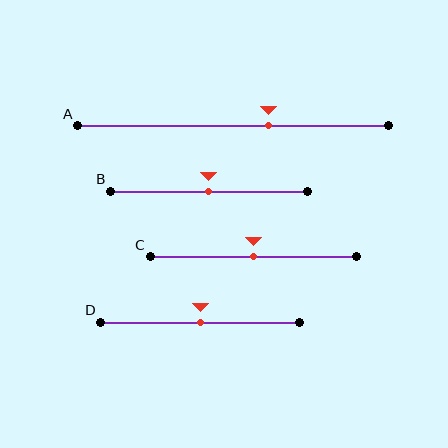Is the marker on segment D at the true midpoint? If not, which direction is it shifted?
Yes, the marker on segment D is at the true midpoint.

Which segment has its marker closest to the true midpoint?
Segment B has its marker closest to the true midpoint.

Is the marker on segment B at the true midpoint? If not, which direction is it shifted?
Yes, the marker on segment B is at the true midpoint.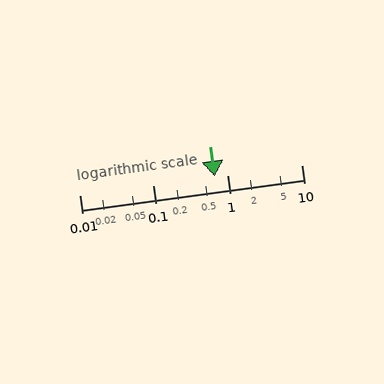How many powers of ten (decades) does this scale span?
The scale spans 3 decades, from 0.01 to 10.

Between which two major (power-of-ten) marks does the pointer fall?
The pointer is between 0.1 and 1.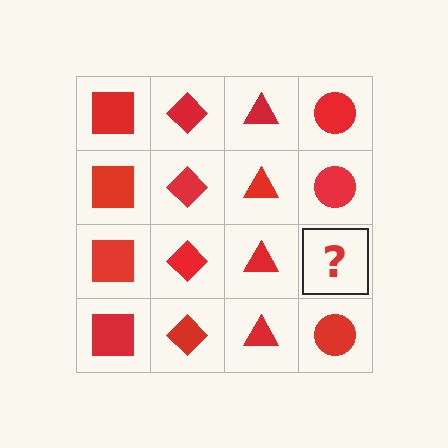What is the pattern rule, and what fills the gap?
The rule is that each column has a consistent shape. The gap should be filled with a red circle.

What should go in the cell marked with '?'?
The missing cell should contain a red circle.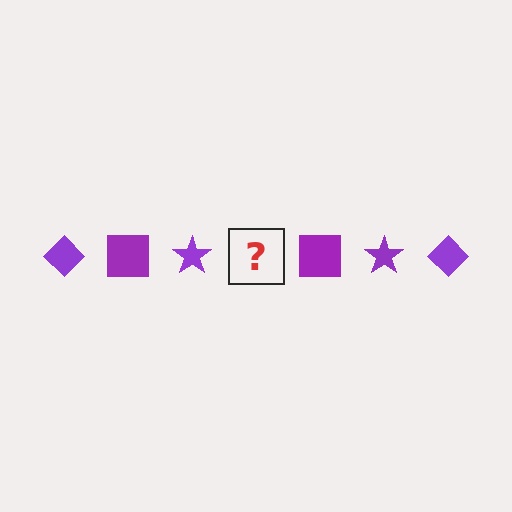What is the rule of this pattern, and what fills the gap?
The rule is that the pattern cycles through diamond, square, star shapes in purple. The gap should be filled with a purple diamond.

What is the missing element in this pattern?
The missing element is a purple diamond.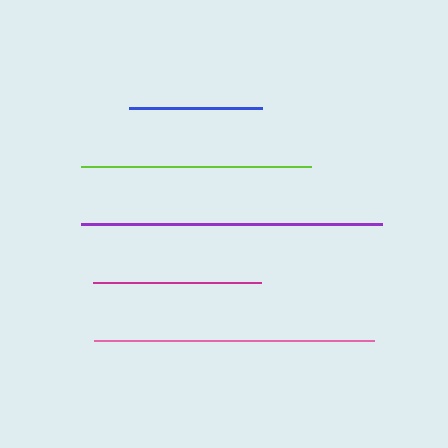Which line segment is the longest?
The purple line is the longest at approximately 300 pixels.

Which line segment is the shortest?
The blue line is the shortest at approximately 133 pixels.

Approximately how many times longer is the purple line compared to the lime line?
The purple line is approximately 1.3 times the length of the lime line.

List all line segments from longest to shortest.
From longest to shortest: purple, pink, lime, magenta, blue.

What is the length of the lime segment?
The lime segment is approximately 229 pixels long.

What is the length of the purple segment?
The purple segment is approximately 300 pixels long.